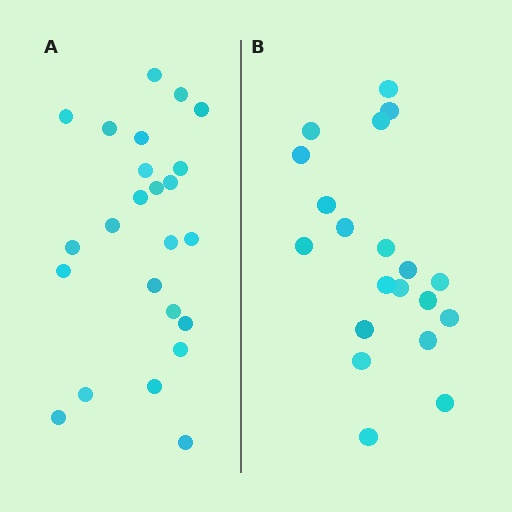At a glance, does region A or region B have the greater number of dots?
Region A (the left region) has more dots.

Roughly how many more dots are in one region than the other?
Region A has about 4 more dots than region B.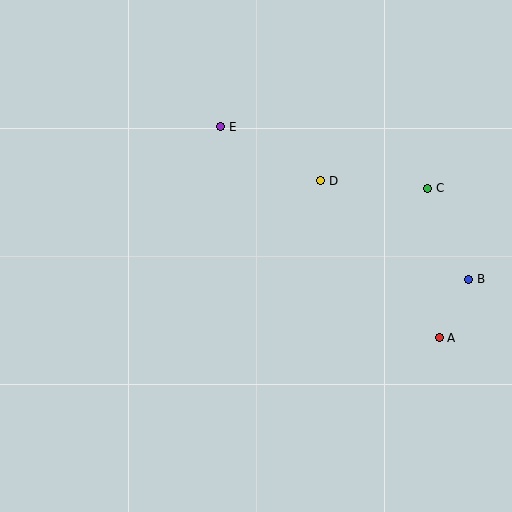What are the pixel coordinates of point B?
Point B is at (469, 279).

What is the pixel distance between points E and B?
The distance between E and B is 291 pixels.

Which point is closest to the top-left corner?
Point E is closest to the top-left corner.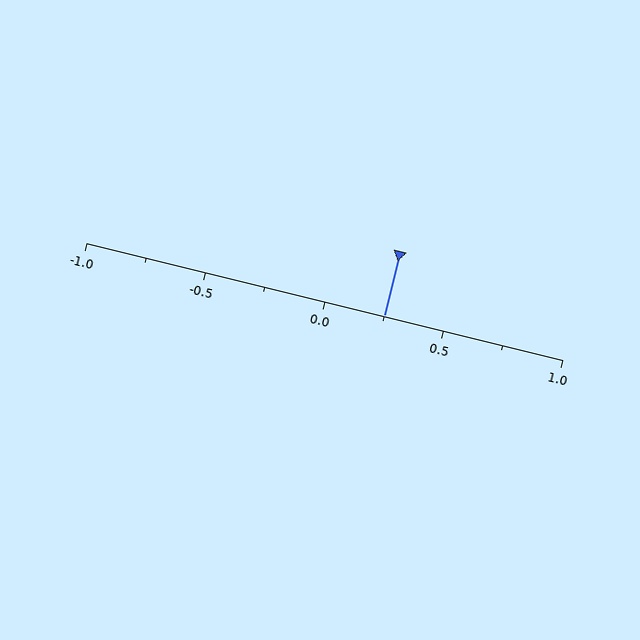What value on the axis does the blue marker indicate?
The marker indicates approximately 0.25.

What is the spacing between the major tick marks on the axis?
The major ticks are spaced 0.5 apart.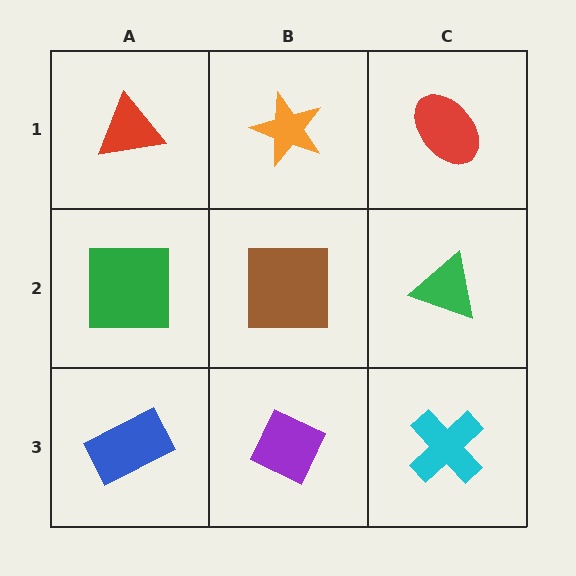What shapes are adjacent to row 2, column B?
An orange star (row 1, column B), a purple diamond (row 3, column B), a green square (row 2, column A), a green triangle (row 2, column C).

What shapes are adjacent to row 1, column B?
A brown square (row 2, column B), a red triangle (row 1, column A), a red ellipse (row 1, column C).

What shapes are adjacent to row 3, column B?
A brown square (row 2, column B), a blue rectangle (row 3, column A), a cyan cross (row 3, column C).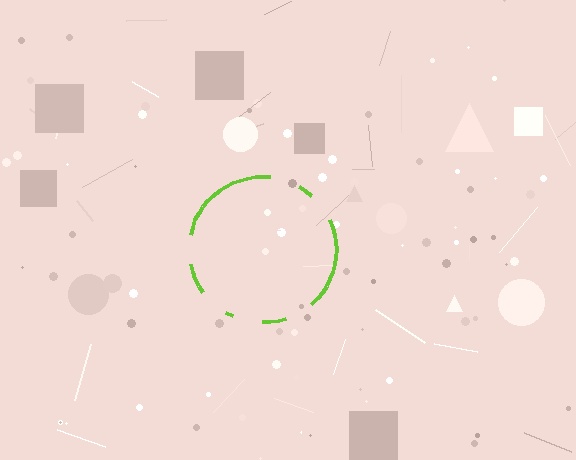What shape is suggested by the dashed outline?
The dashed outline suggests a circle.